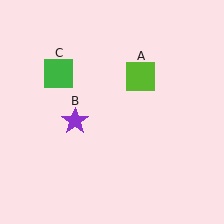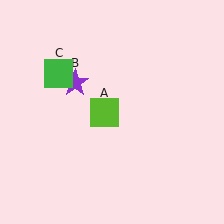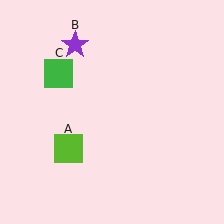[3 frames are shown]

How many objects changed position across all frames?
2 objects changed position: lime square (object A), purple star (object B).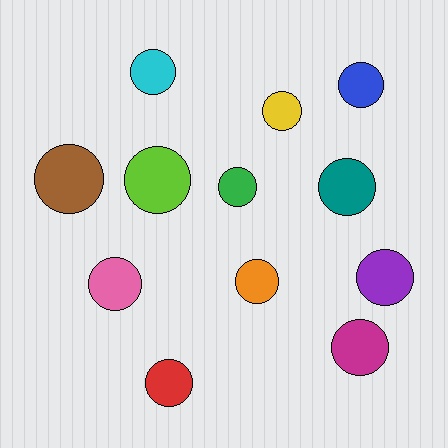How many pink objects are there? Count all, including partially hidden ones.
There is 1 pink object.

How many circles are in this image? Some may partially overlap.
There are 12 circles.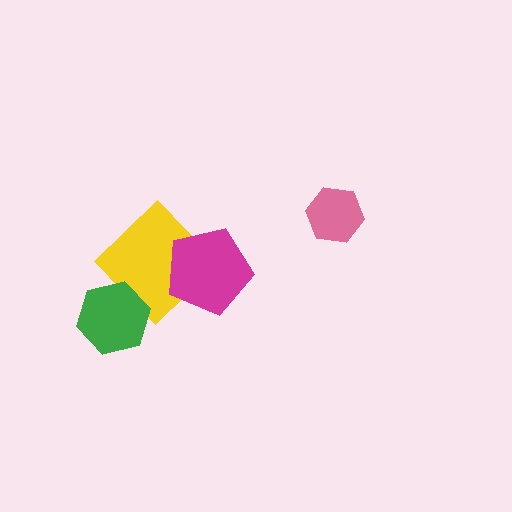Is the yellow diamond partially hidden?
Yes, it is partially covered by another shape.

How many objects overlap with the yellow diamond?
2 objects overlap with the yellow diamond.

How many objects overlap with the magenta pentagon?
1 object overlaps with the magenta pentagon.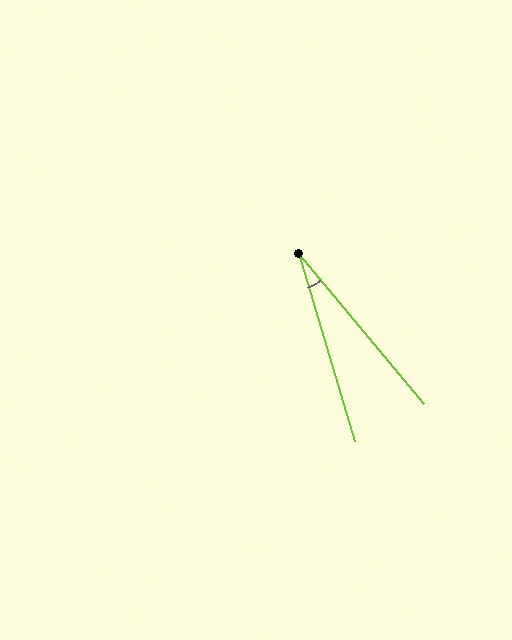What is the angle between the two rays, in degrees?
Approximately 23 degrees.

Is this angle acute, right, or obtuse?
It is acute.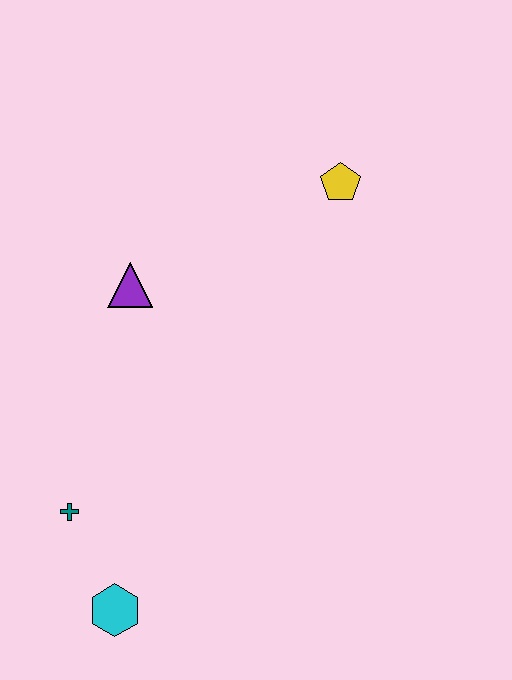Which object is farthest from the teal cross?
The yellow pentagon is farthest from the teal cross.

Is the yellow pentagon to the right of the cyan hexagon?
Yes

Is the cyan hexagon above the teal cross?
No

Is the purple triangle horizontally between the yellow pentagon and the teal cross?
Yes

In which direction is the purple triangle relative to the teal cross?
The purple triangle is above the teal cross.